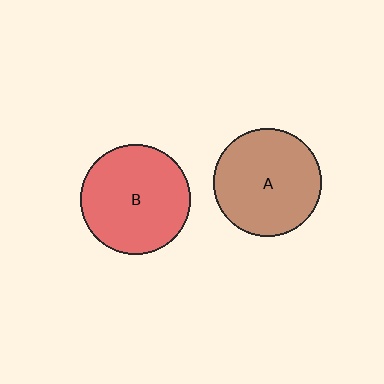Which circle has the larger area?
Circle B (red).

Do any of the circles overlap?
No, none of the circles overlap.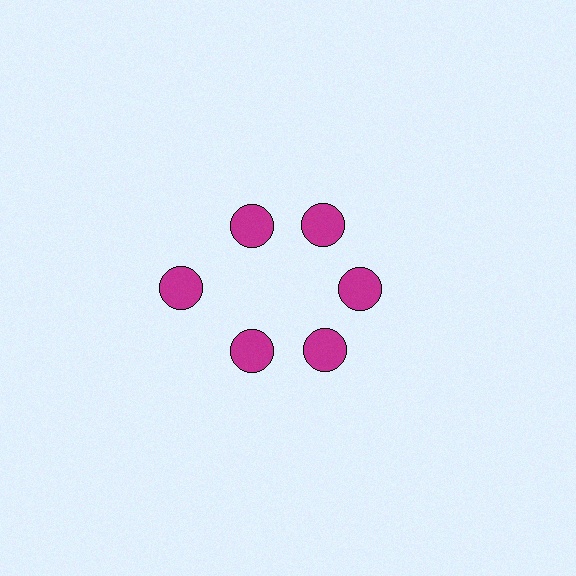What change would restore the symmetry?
The symmetry would be restored by moving it inward, back onto the ring so that all 6 circles sit at equal angles and equal distance from the center.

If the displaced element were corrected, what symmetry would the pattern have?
It would have 6-fold rotational symmetry — the pattern would map onto itself every 60 degrees.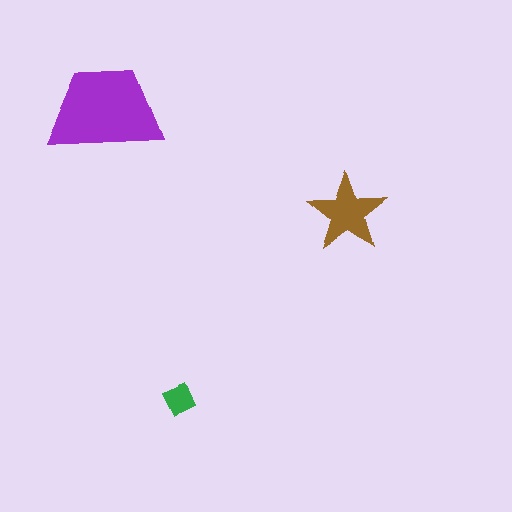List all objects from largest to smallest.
The purple trapezoid, the brown star, the green diamond.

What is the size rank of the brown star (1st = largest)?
2nd.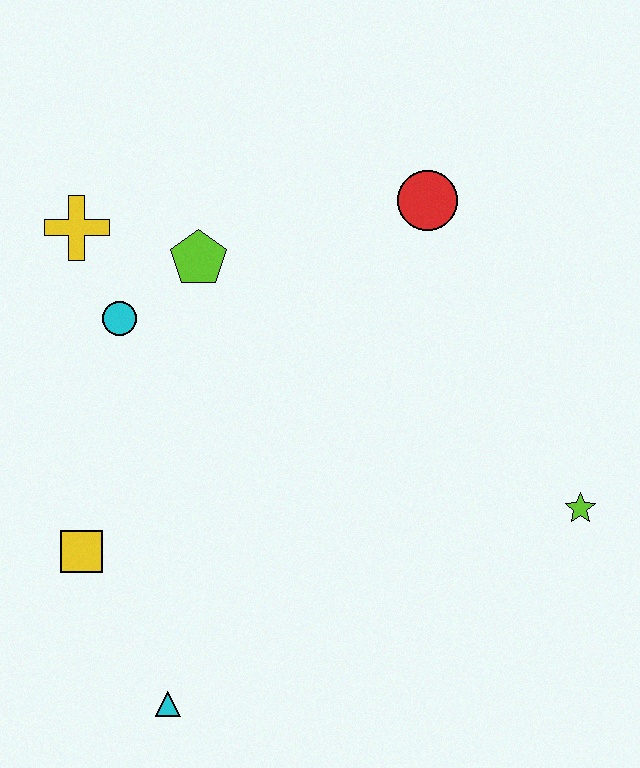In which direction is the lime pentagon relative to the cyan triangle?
The lime pentagon is above the cyan triangle.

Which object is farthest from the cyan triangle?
The red circle is farthest from the cyan triangle.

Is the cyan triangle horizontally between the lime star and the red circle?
No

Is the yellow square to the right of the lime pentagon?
No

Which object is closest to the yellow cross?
The cyan circle is closest to the yellow cross.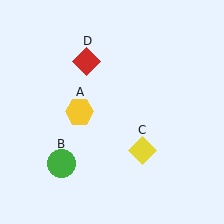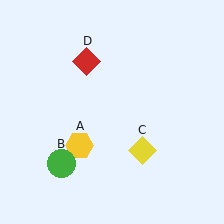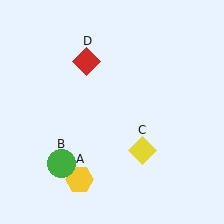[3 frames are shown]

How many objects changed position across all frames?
1 object changed position: yellow hexagon (object A).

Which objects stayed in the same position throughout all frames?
Green circle (object B) and yellow diamond (object C) and red diamond (object D) remained stationary.